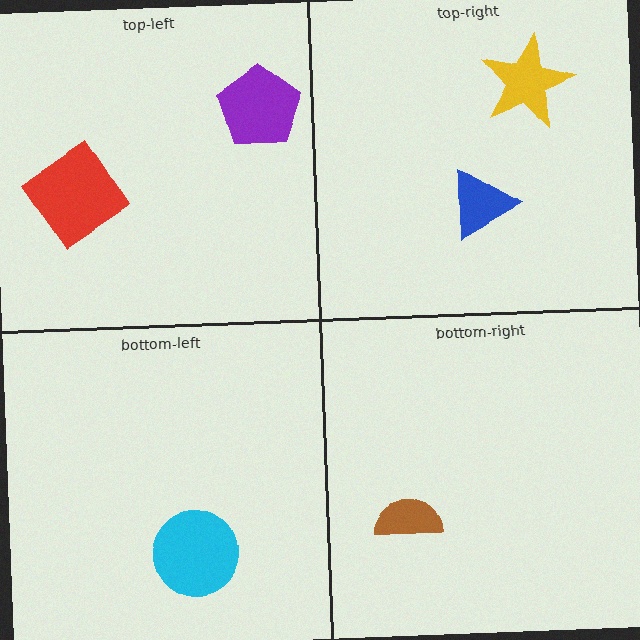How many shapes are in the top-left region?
2.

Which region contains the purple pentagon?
The top-left region.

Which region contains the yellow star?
The top-right region.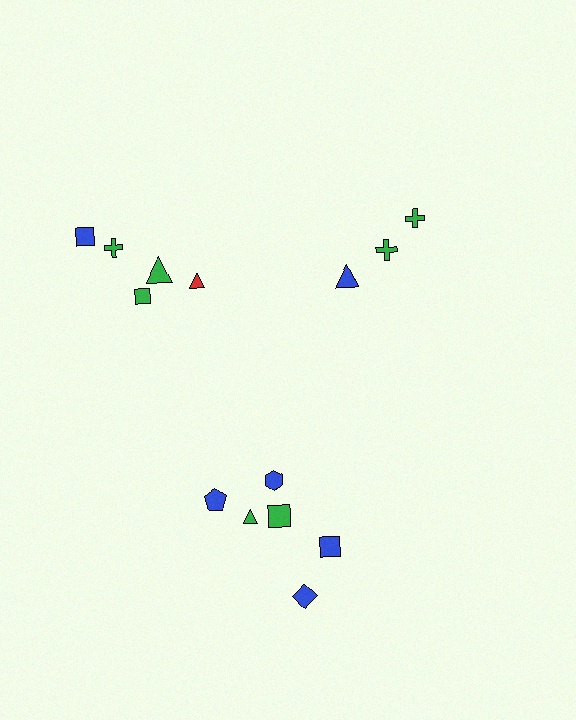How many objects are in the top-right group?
There are 3 objects.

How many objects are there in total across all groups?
There are 14 objects.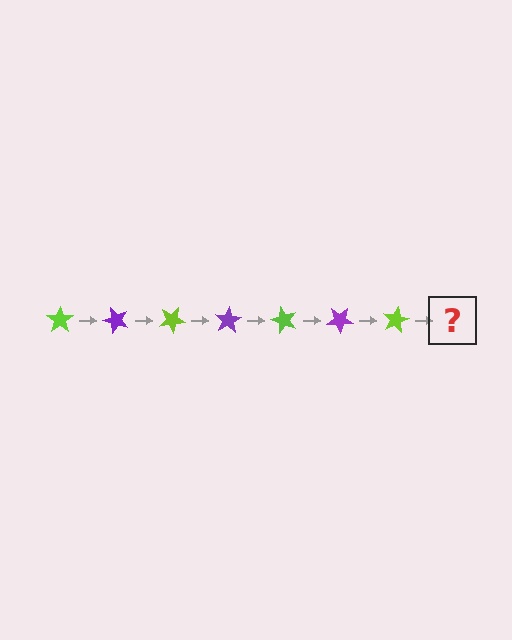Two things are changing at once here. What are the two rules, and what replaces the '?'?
The two rules are that it rotates 50 degrees each step and the color cycles through lime and purple. The '?' should be a purple star, rotated 350 degrees from the start.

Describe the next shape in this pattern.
It should be a purple star, rotated 350 degrees from the start.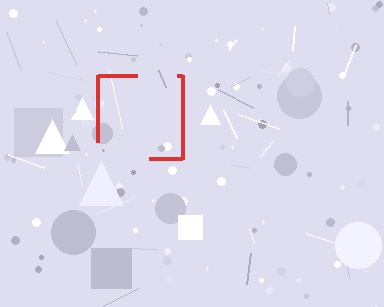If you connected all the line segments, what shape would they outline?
They would outline a square.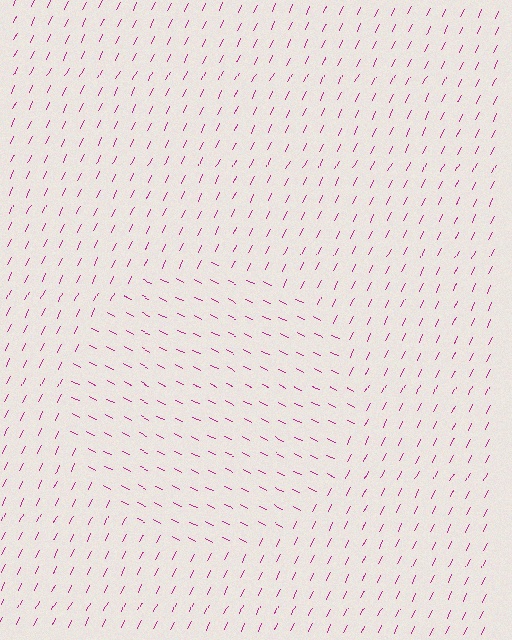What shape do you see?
I see a circle.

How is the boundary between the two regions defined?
The boundary is defined purely by a change in line orientation (approximately 90 degrees difference). All lines are the same color and thickness.